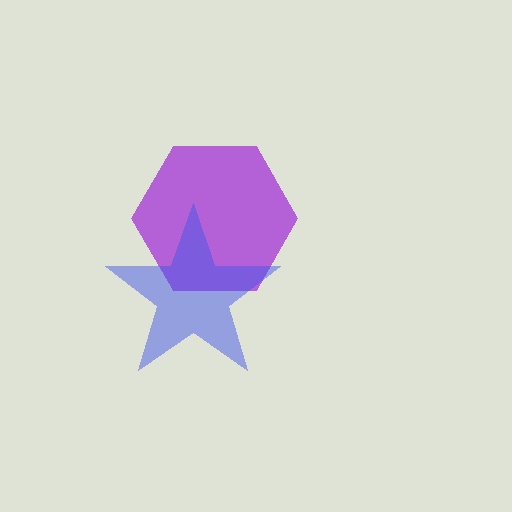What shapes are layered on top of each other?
The layered shapes are: a purple hexagon, a blue star.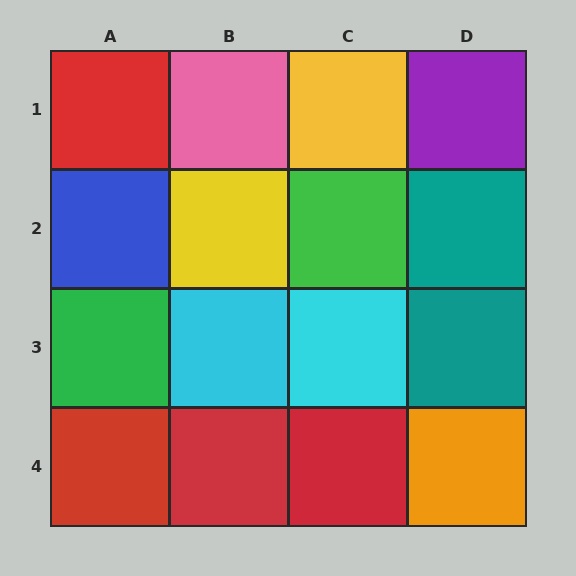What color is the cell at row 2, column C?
Green.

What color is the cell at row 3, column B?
Cyan.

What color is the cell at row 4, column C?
Red.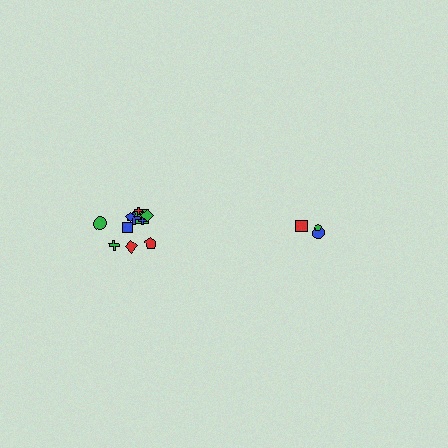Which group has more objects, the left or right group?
The left group.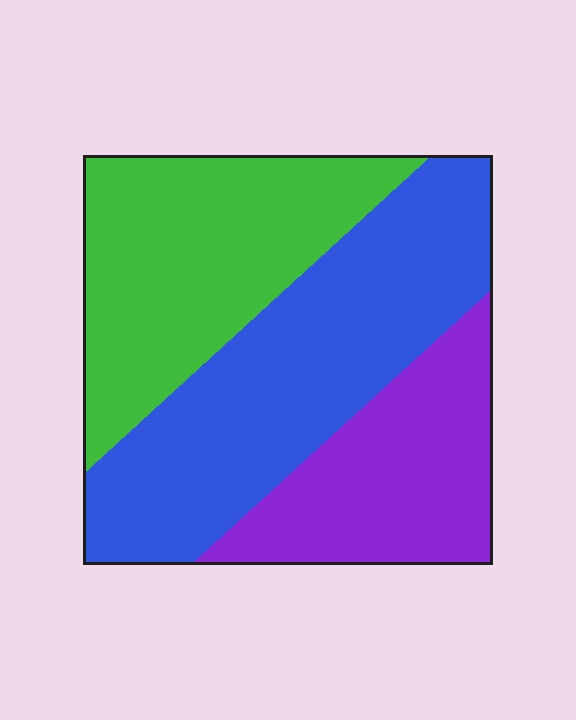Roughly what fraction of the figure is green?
Green covers around 35% of the figure.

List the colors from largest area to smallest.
From largest to smallest: blue, green, purple.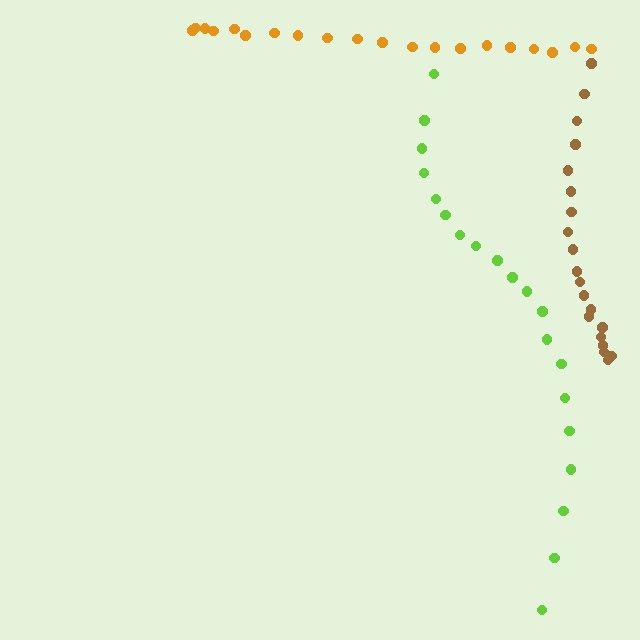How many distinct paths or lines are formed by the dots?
There are 3 distinct paths.